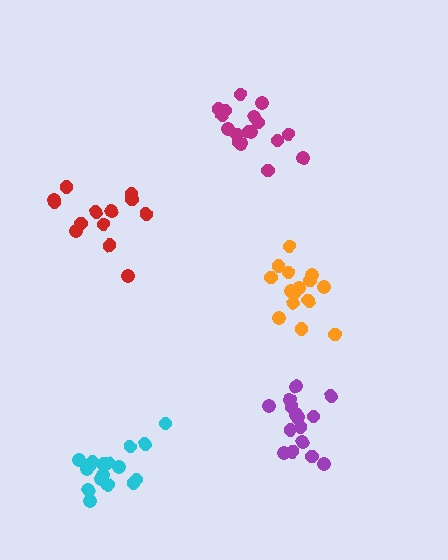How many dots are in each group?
Group 1: 15 dots, Group 2: 16 dots, Group 3: 13 dots, Group 4: 18 dots, Group 5: 17 dots (79 total).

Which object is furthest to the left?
The red cluster is leftmost.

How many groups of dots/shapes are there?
There are 5 groups.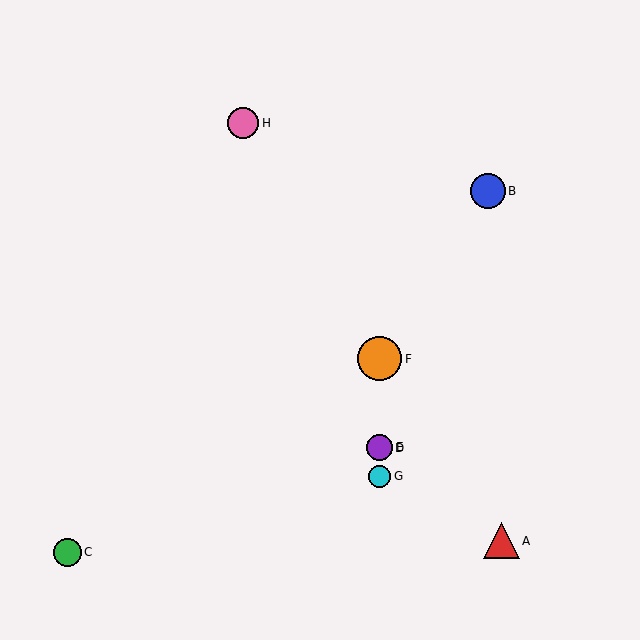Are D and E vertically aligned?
Yes, both are at x≈380.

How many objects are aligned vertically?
4 objects (D, E, F, G) are aligned vertically.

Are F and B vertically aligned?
No, F is at x≈380 and B is at x≈488.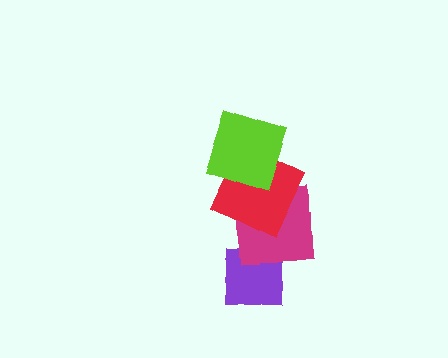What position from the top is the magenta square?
The magenta square is 3rd from the top.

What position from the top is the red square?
The red square is 2nd from the top.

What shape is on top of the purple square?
The magenta square is on top of the purple square.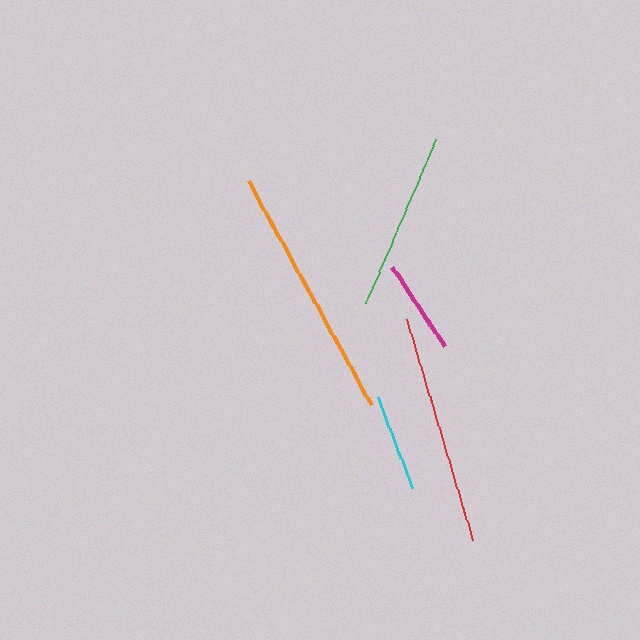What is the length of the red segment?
The red segment is approximately 231 pixels long.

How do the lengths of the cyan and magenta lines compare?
The cyan and magenta lines are approximately the same length.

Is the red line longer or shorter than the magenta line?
The red line is longer than the magenta line.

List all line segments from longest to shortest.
From longest to shortest: orange, red, green, cyan, magenta.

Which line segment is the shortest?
The magenta line is the shortest at approximately 95 pixels.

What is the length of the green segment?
The green segment is approximately 177 pixels long.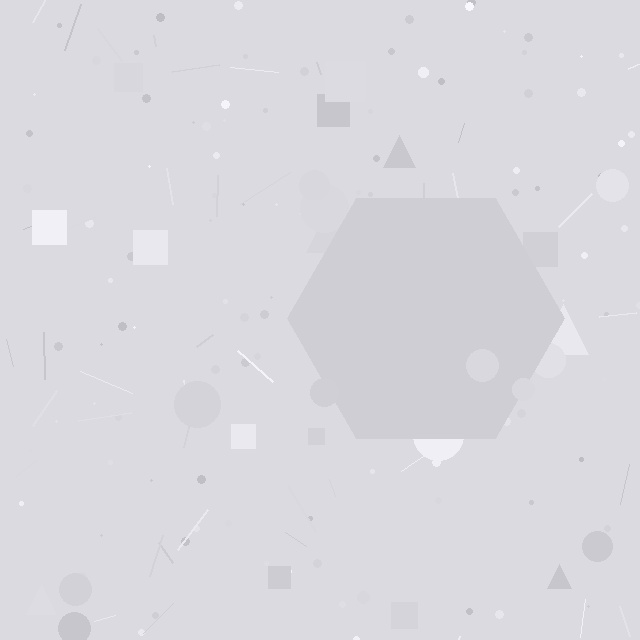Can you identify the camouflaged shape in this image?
The camouflaged shape is a hexagon.